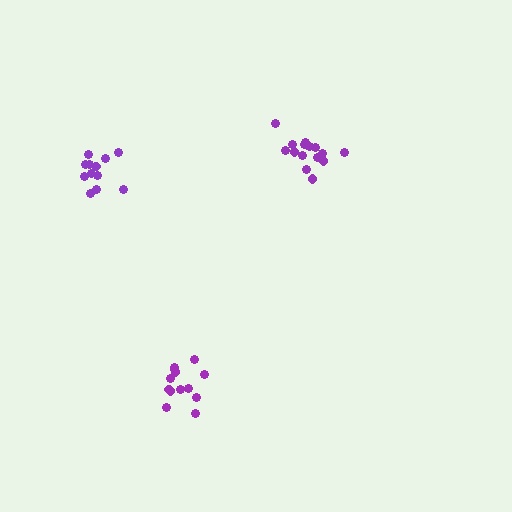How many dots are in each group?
Group 1: 15 dots, Group 2: 13 dots, Group 3: 12 dots (40 total).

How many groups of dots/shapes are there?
There are 3 groups.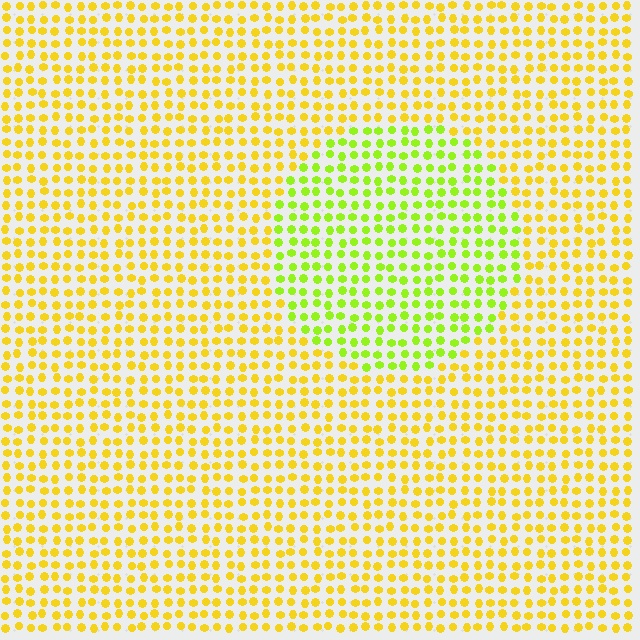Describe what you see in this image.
The image is filled with small yellow elements in a uniform arrangement. A circle-shaped region is visible where the elements are tinted to a slightly different hue, forming a subtle color boundary.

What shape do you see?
I see a circle.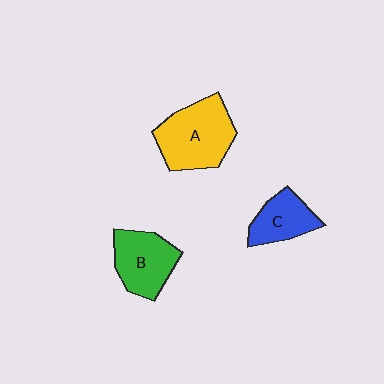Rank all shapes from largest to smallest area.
From largest to smallest: A (yellow), B (green), C (blue).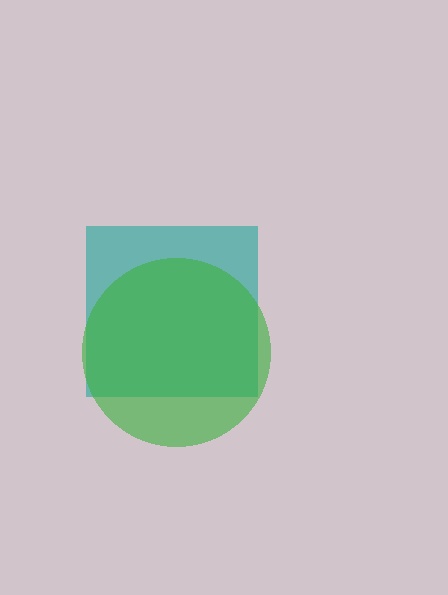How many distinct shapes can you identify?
There are 2 distinct shapes: a teal square, a green circle.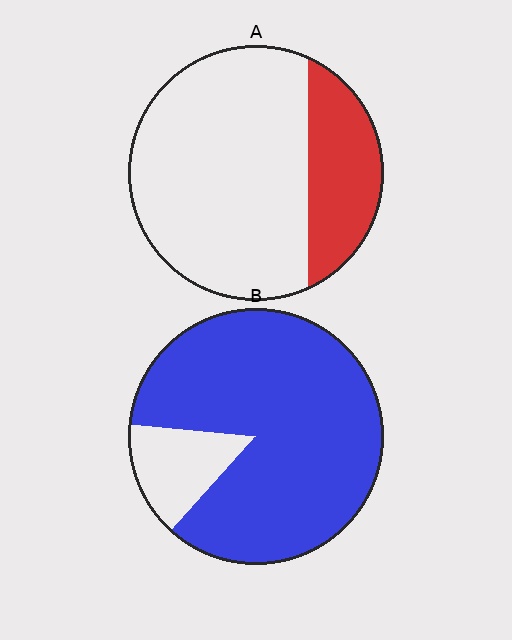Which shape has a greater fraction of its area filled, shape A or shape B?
Shape B.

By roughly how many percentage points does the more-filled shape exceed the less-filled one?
By roughly 60 percentage points (B over A).